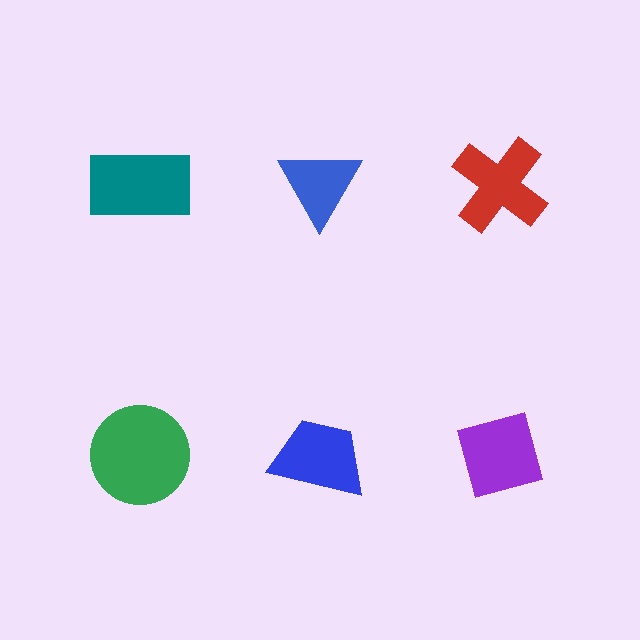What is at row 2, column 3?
A purple square.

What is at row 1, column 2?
A blue triangle.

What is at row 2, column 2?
A blue trapezoid.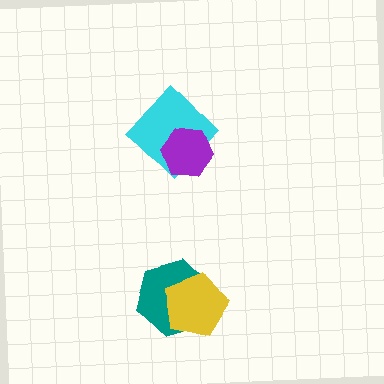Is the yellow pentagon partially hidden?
No, no other shape covers it.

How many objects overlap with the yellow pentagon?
1 object overlaps with the yellow pentagon.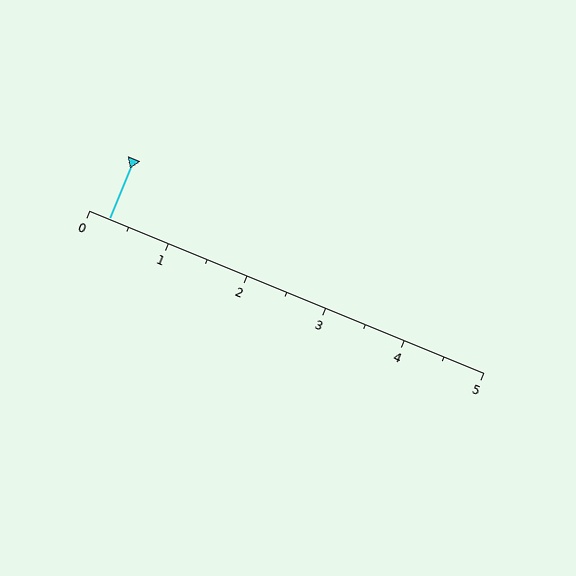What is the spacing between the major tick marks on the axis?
The major ticks are spaced 1 apart.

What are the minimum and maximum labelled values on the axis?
The axis runs from 0 to 5.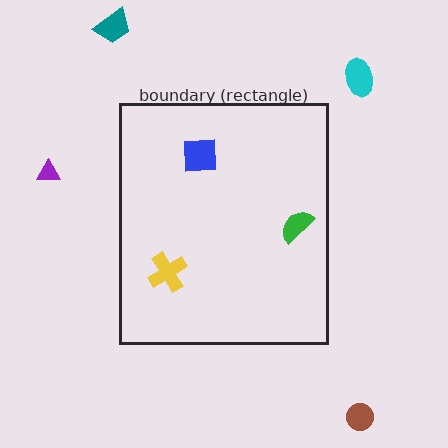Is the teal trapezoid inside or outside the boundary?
Outside.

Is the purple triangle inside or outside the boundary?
Outside.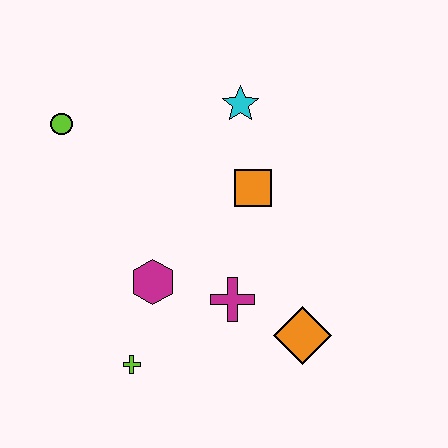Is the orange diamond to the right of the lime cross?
Yes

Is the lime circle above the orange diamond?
Yes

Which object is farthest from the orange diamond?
The lime circle is farthest from the orange diamond.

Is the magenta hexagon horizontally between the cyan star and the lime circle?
Yes